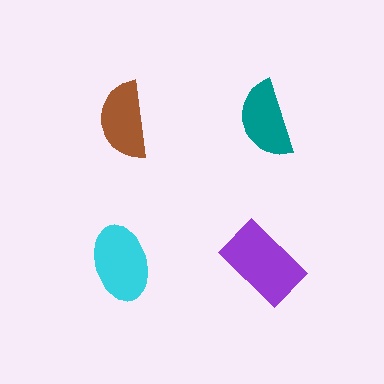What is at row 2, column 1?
A cyan ellipse.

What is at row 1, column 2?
A teal semicircle.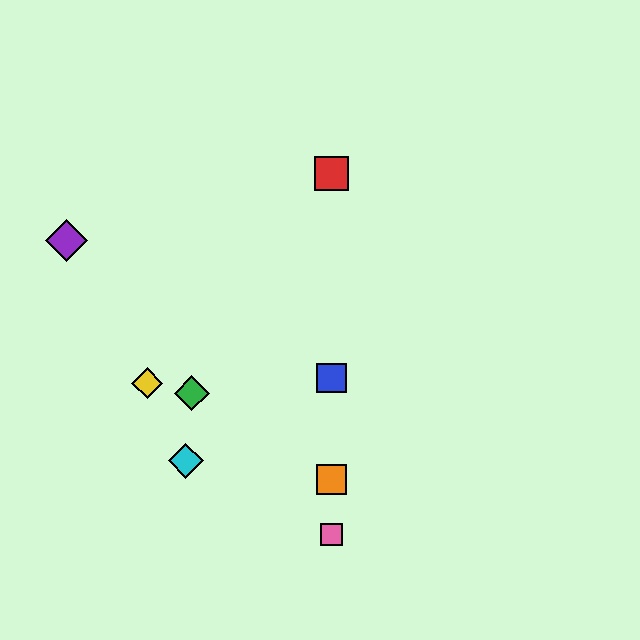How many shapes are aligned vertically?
4 shapes (the red square, the blue square, the orange square, the pink square) are aligned vertically.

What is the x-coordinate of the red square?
The red square is at x≈332.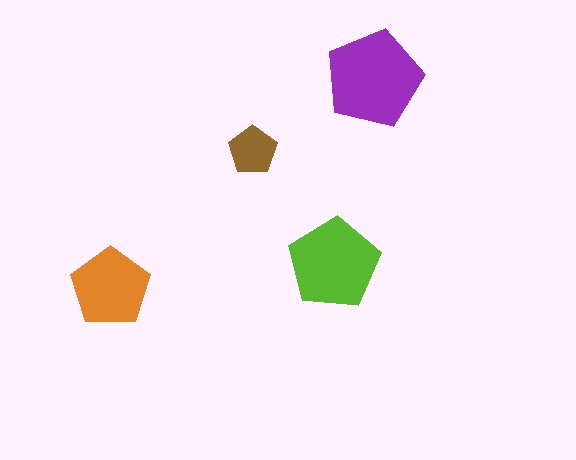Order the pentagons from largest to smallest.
the purple one, the lime one, the orange one, the brown one.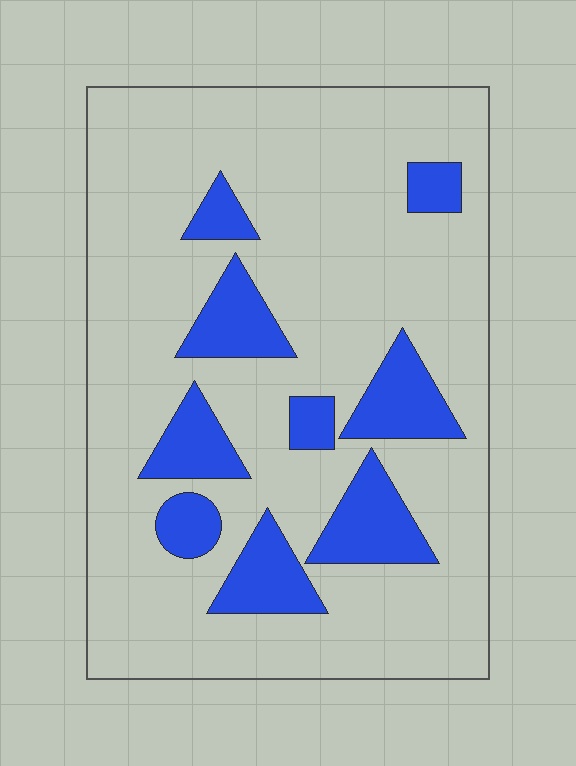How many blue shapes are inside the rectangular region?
9.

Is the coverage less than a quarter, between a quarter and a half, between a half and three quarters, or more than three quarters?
Less than a quarter.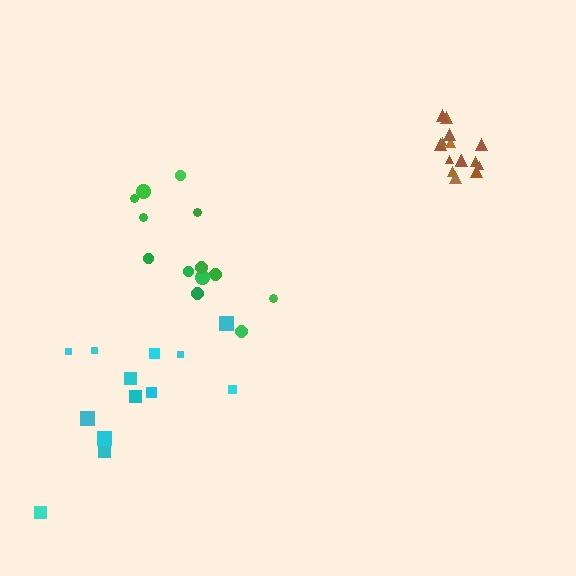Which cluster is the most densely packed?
Brown.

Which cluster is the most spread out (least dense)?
Cyan.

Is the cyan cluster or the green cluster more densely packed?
Green.